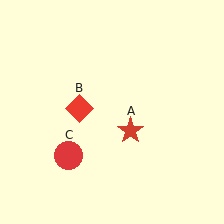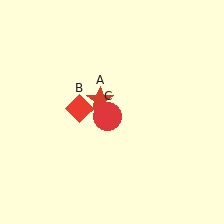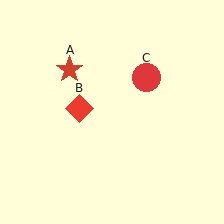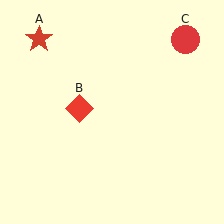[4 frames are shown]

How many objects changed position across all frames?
2 objects changed position: red star (object A), red circle (object C).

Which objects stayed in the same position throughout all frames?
Red diamond (object B) remained stationary.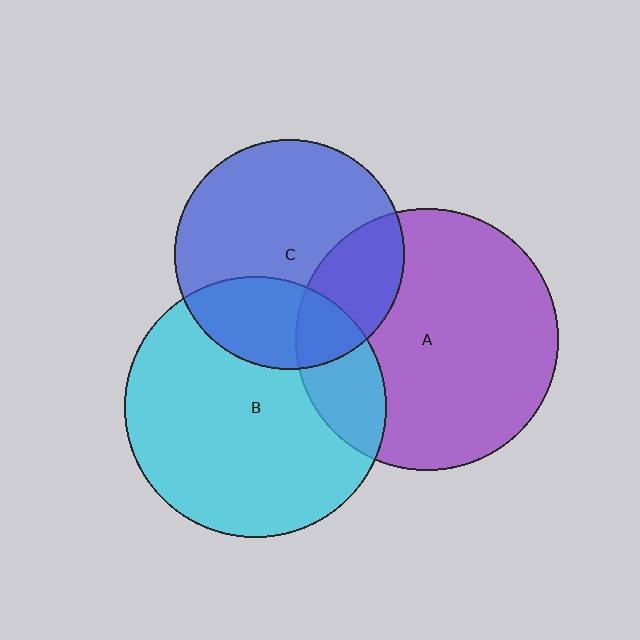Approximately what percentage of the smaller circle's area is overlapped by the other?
Approximately 25%.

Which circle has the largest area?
Circle A (purple).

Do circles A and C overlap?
Yes.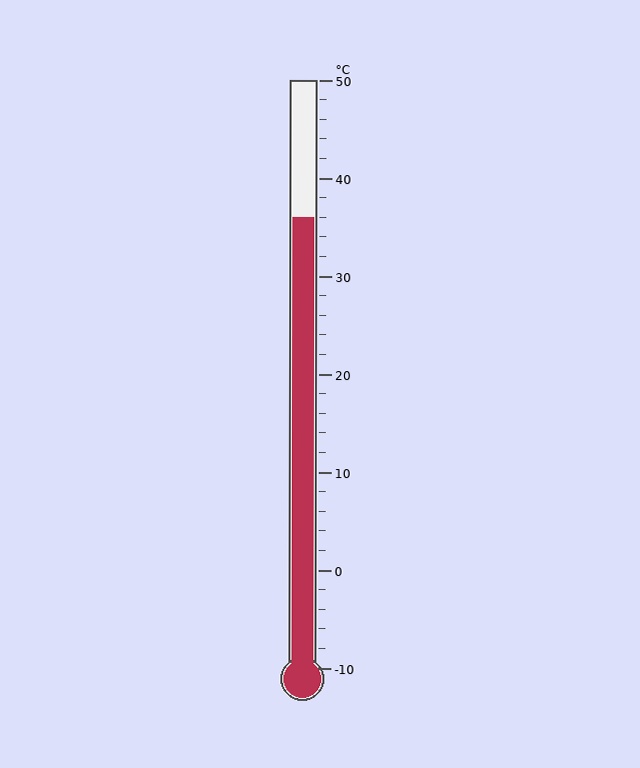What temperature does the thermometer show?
The thermometer shows approximately 36°C.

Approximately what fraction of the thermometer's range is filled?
The thermometer is filled to approximately 75% of its range.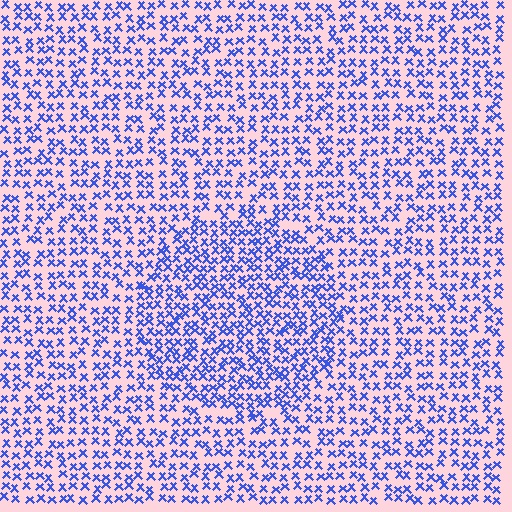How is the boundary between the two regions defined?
The boundary is defined by a change in element density (approximately 1.5x ratio). All elements are the same color, size, and shape.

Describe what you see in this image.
The image contains small blue elements arranged at two different densities. A circle-shaped region is visible where the elements are more densely packed than the surrounding area.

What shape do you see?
I see a circle.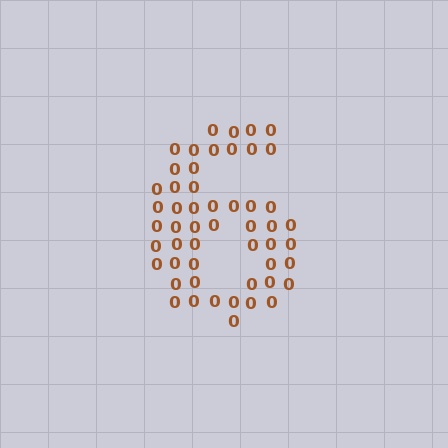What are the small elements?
The small elements are digit 0's.